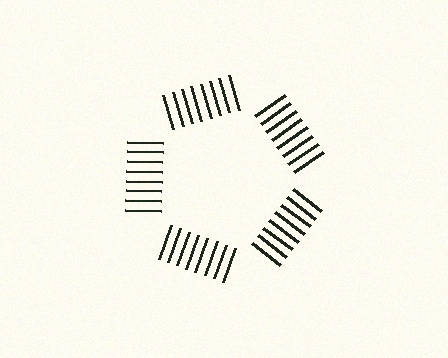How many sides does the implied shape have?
5 sides — the line-ends trace a pentagon.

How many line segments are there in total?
40 — 8 along each of the 5 edges.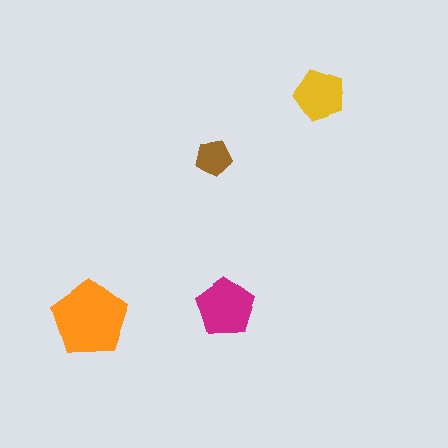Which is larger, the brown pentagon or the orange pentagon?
The orange one.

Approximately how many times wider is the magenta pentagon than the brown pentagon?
About 1.5 times wider.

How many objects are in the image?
There are 4 objects in the image.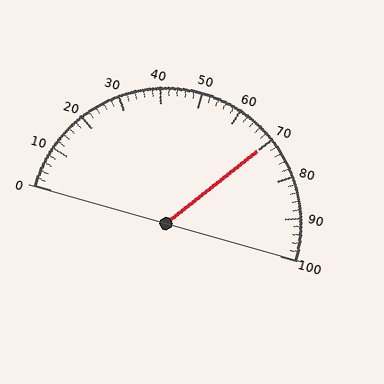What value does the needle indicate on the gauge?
The needle indicates approximately 70.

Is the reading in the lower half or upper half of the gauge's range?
The reading is in the upper half of the range (0 to 100).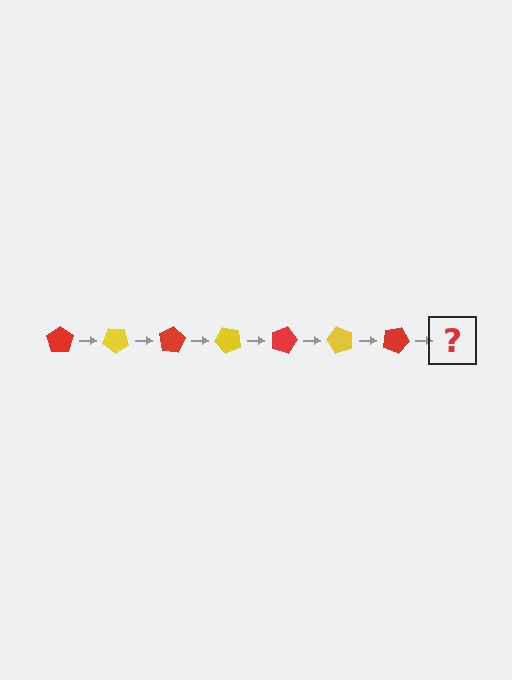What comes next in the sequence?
The next element should be a yellow pentagon, rotated 280 degrees from the start.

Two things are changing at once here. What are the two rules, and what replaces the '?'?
The two rules are that it rotates 40 degrees each step and the color cycles through red and yellow. The '?' should be a yellow pentagon, rotated 280 degrees from the start.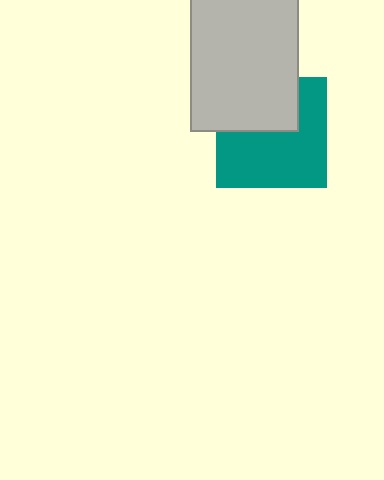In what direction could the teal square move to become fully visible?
The teal square could move down. That would shift it out from behind the light gray rectangle entirely.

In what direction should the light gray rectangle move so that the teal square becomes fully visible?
The light gray rectangle should move up. That is the shortest direction to clear the overlap and leave the teal square fully visible.